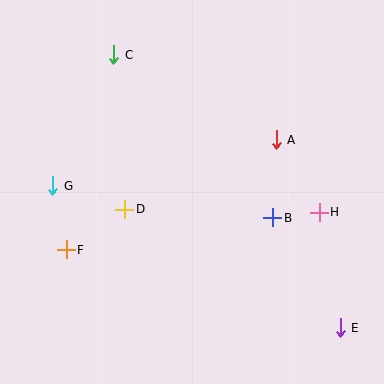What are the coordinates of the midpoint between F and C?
The midpoint between F and C is at (90, 152).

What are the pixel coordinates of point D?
Point D is at (125, 209).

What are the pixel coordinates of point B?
Point B is at (272, 218).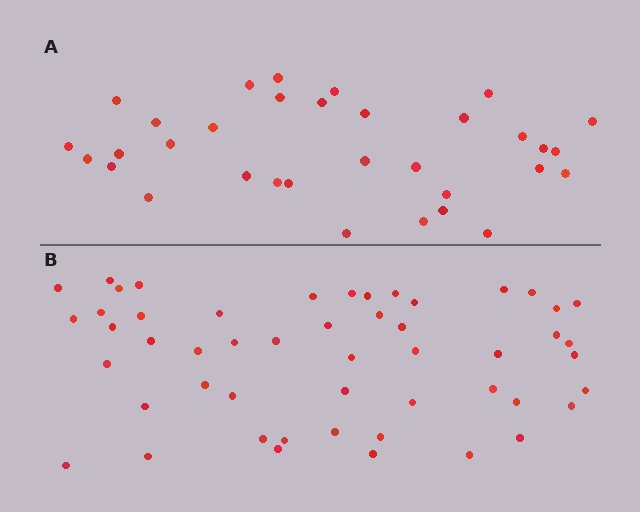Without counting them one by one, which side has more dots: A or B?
Region B (the bottom region) has more dots.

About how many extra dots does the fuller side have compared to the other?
Region B has approximately 20 more dots than region A.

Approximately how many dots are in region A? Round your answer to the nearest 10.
About 30 dots. (The exact count is 33, which rounds to 30.)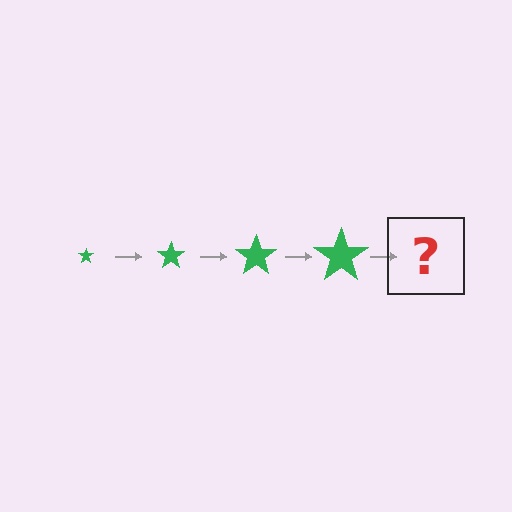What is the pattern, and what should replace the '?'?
The pattern is that the star gets progressively larger each step. The '?' should be a green star, larger than the previous one.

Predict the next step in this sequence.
The next step is a green star, larger than the previous one.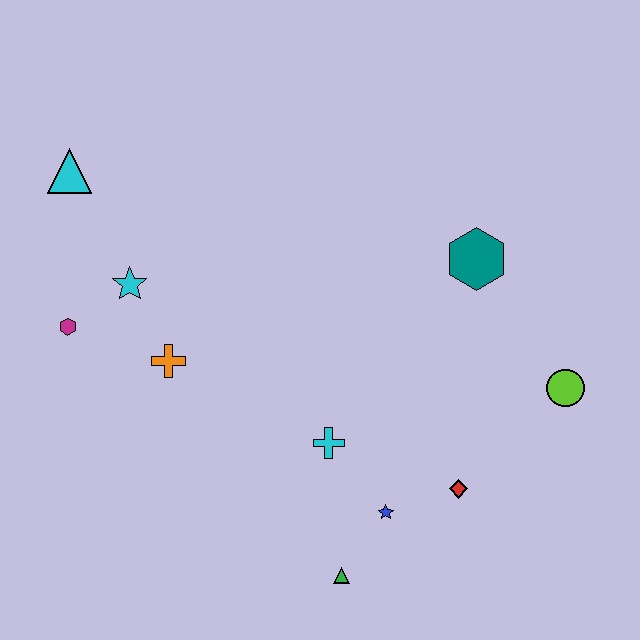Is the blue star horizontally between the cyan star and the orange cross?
No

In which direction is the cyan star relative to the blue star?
The cyan star is to the left of the blue star.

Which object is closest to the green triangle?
The blue star is closest to the green triangle.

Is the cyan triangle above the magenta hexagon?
Yes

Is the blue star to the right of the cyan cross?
Yes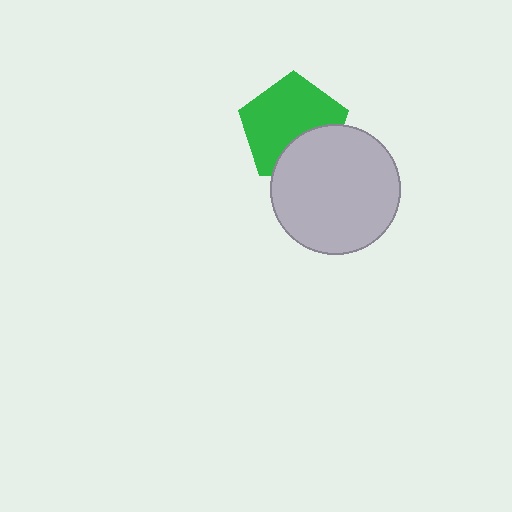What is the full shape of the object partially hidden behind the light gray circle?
The partially hidden object is a green pentagon.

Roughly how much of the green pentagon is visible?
Most of it is visible (roughly 69%).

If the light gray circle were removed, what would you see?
You would see the complete green pentagon.